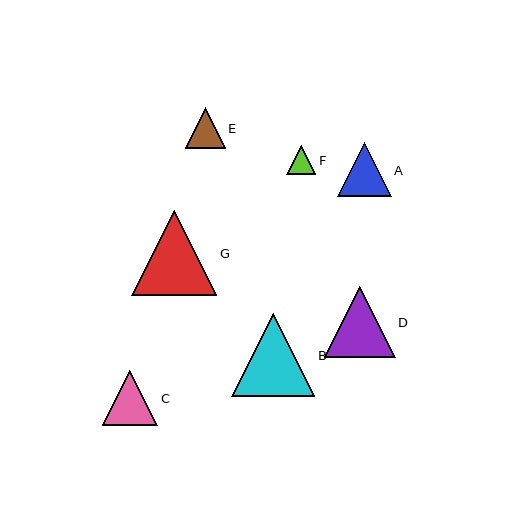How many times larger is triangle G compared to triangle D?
Triangle G is approximately 1.2 times the size of triangle D.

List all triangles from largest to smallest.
From largest to smallest: G, B, D, C, A, E, F.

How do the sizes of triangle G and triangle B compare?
Triangle G and triangle B are approximately the same size.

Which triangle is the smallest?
Triangle F is the smallest with a size of approximately 29 pixels.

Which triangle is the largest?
Triangle G is the largest with a size of approximately 85 pixels.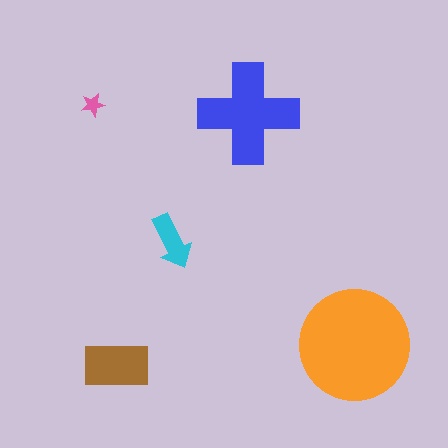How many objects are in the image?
There are 5 objects in the image.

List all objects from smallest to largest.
The pink star, the cyan arrow, the brown rectangle, the blue cross, the orange circle.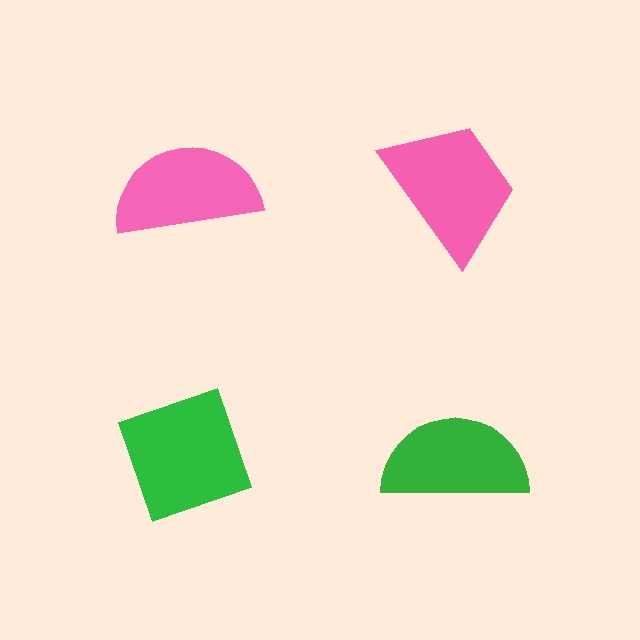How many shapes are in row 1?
2 shapes.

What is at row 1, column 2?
A pink trapezoid.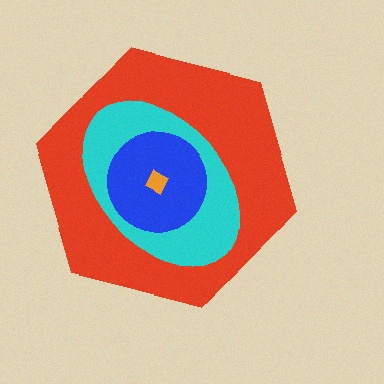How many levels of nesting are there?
4.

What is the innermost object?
The orange diamond.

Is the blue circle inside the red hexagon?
Yes.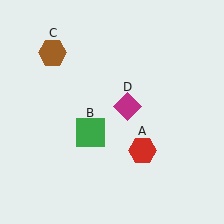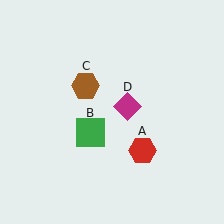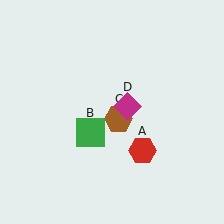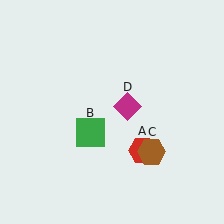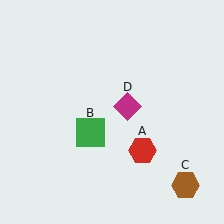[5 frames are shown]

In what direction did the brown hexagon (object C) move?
The brown hexagon (object C) moved down and to the right.